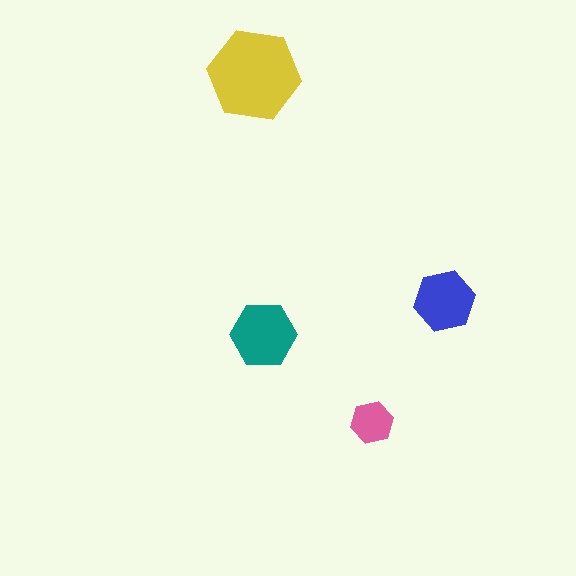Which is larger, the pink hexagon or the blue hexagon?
The blue one.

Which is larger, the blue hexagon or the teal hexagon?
The teal one.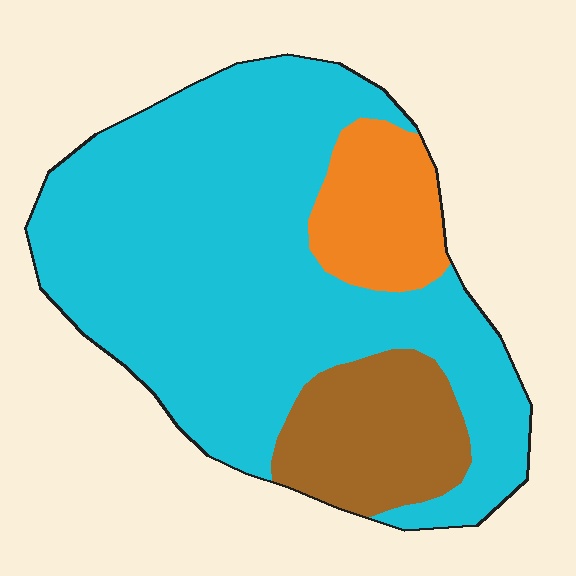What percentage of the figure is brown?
Brown takes up about one sixth (1/6) of the figure.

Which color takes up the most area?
Cyan, at roughly 70%.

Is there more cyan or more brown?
Cyan.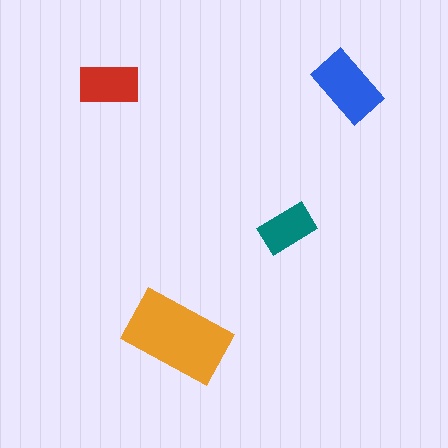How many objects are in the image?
There are 4 objects in the image.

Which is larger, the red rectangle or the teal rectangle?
The red one.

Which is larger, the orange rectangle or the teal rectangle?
The orange one.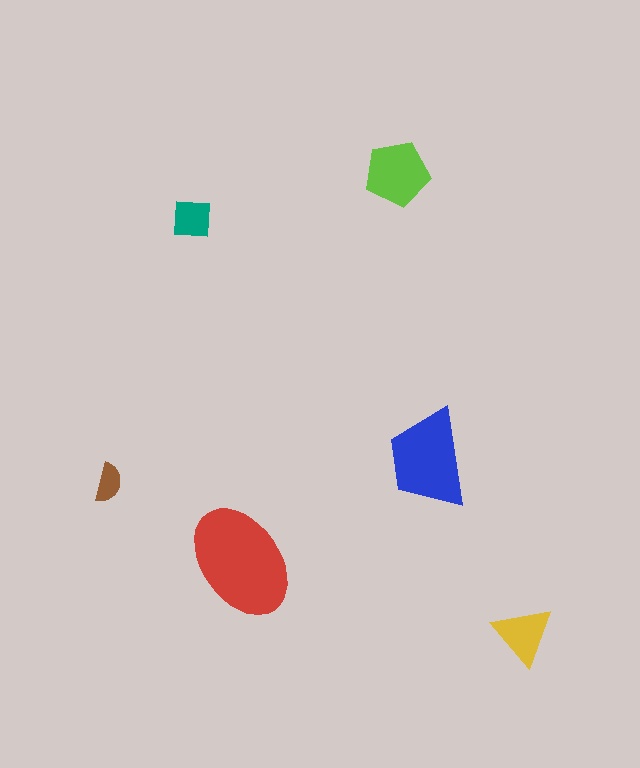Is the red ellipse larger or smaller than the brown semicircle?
Larger.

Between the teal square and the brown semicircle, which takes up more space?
The teal square.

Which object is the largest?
The red ellipse.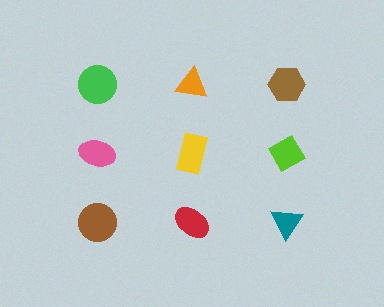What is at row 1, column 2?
An orange triangle.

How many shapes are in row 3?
3 shapes.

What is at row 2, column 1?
A pink ellipse.